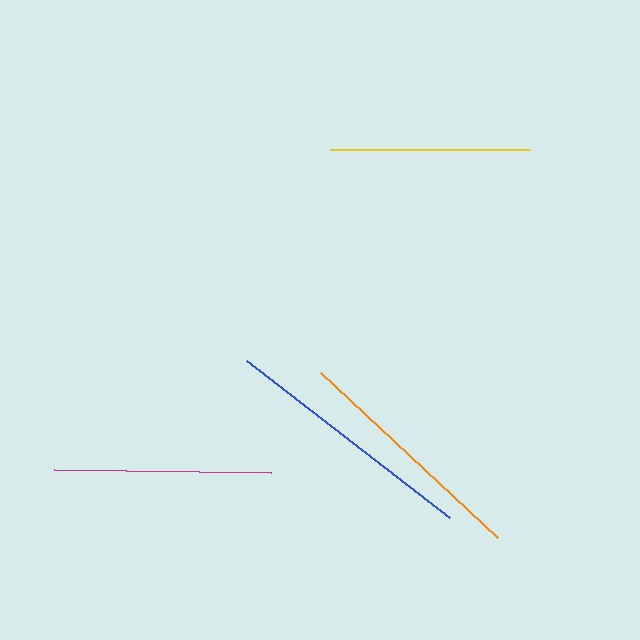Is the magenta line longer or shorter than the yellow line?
The magenta line is longer than the yellow line.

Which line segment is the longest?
The blue line is the longest at approximately 257 pixels.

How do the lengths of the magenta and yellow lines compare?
The magenta and yellow lines are approximately the same length.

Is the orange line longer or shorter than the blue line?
The blue line is longer than the orange line.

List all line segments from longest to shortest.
From longest to shortest: blue, orange, magenta, yellow.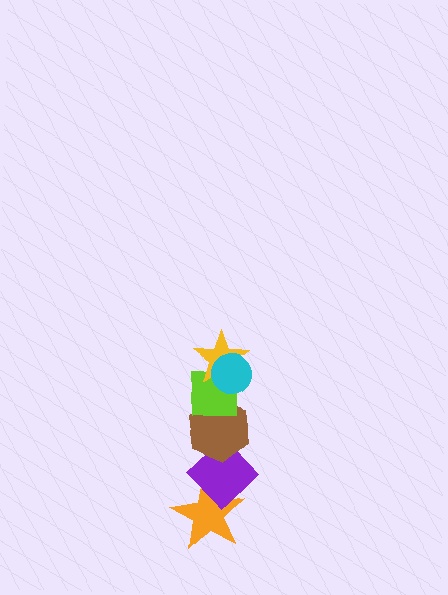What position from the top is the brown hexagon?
The brown hexagon is 4th from the top.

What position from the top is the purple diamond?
The purple diamond is 5th from the top.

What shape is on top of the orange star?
The purple diamond is on top of the orange star.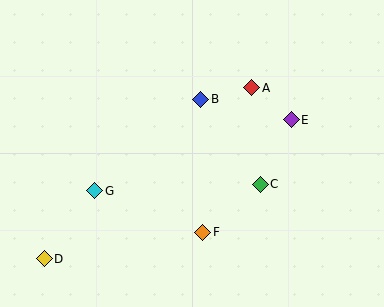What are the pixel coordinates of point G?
Point G is at (95, 191).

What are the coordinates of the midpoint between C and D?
The midpoint between C and D is at (152, 221).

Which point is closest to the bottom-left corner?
Point D is closest to the bottom-left corner.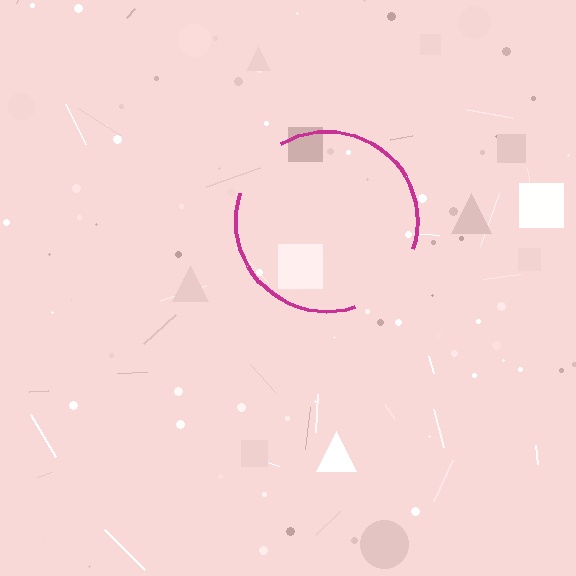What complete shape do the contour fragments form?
The contour fragments form a circle.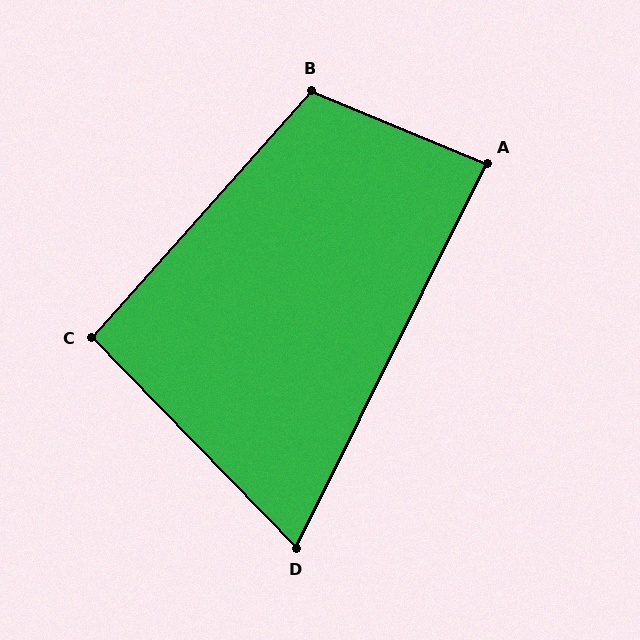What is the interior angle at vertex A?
Approximately 86 degrees (approximately right).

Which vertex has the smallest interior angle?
D, at approximately 71 degrees.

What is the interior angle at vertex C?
Approximately 94 degrees (approximately right).